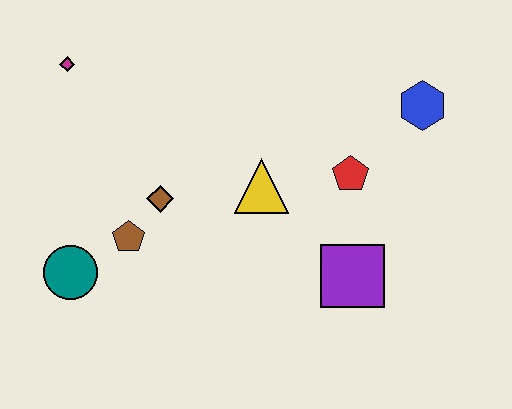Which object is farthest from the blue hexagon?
The teal circle is farthest from the blue hexagon.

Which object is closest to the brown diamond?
The brown pentagon is closest to the brown diamond.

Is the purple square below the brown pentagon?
Yes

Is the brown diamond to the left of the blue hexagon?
Yes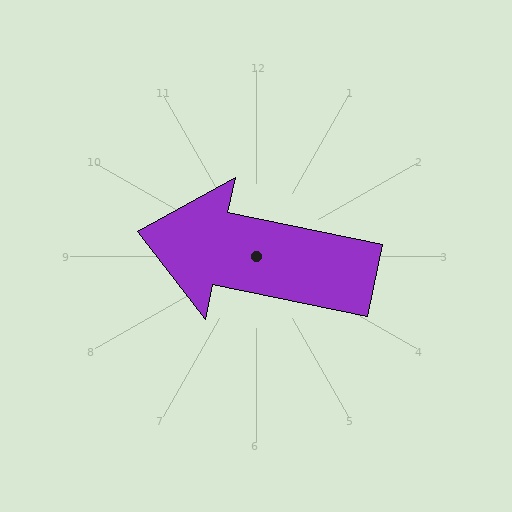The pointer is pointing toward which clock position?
Roughly 9 o'clock.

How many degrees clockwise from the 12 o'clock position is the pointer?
Approximately 282 degrees.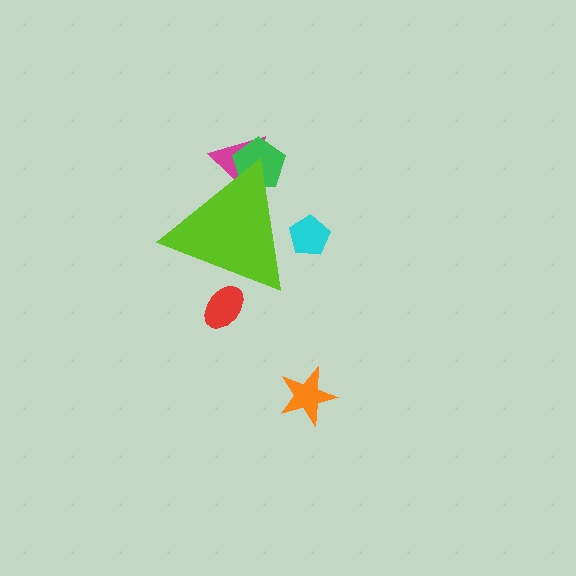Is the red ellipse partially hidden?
Yes, the red ellipse is partially hidden behind the lime triangle.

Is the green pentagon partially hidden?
Yes, the green pentagon is partially hidden behind the lime triangle.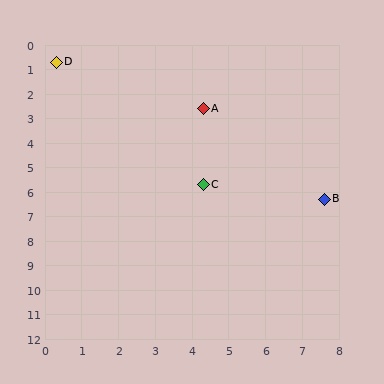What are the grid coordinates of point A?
Point A is at approximately (4.3, 2.6).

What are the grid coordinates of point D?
Point D is at approximately (0.3, 0.7).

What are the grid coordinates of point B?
Point B is at approximately (7.6, 6.3).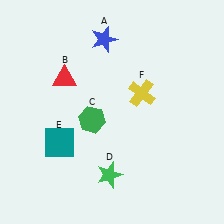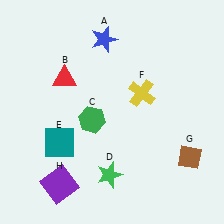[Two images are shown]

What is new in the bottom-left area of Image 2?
A purple square (H) was added in the bottom-left area of Image 2.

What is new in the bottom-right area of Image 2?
A brown diamond (G) was added in the bottom-right area of Image 2.